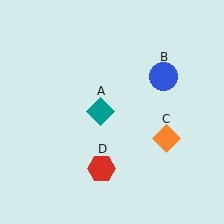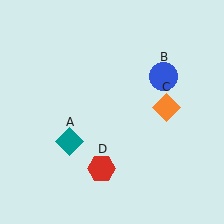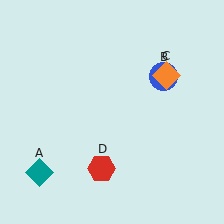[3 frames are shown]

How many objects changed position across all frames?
2 objects changed position: teal diamond (object A), orange diamond (object C).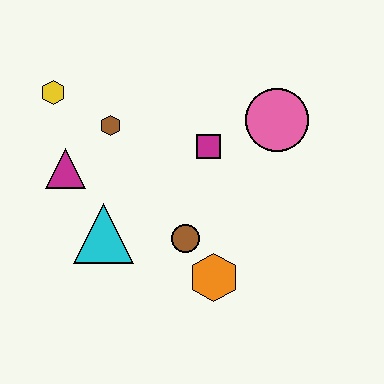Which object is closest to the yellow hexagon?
The brown hexagon is closest to the yellow hexagon.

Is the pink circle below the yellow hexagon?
Yes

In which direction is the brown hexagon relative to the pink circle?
The brown hexagon is to the left of the pink circle.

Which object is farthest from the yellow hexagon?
The orange hexagon is farthest from the yellow hexagon.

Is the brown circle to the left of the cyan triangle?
No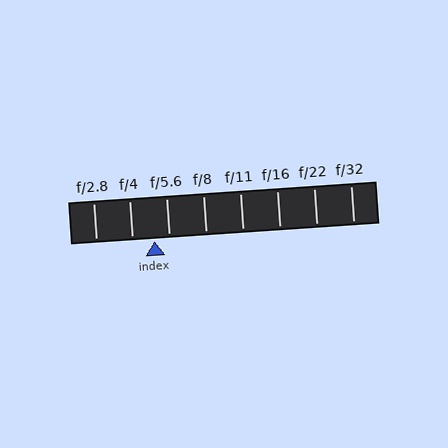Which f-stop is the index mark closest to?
The index mark is closest to f/5.6.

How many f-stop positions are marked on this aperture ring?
There are 8 f-stop positions marked.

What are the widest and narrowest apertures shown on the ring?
The widest aperture shown is f/2.8 and the narrowest is f/32.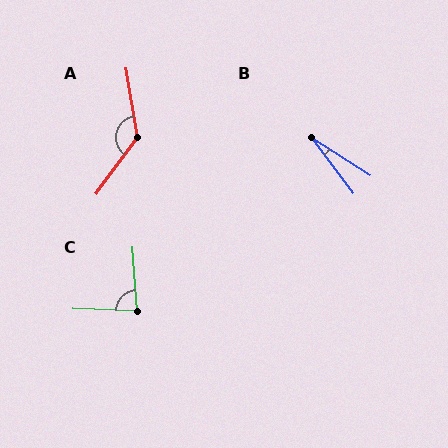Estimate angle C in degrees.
Approximately 83 degrees.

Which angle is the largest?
A, at approximately 134 degrees.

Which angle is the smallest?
B, at approximately 21 degrees.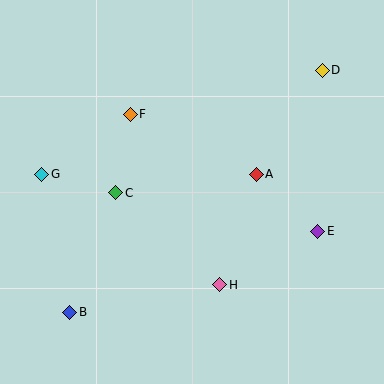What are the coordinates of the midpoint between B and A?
The midpoint between B and A is at (163, 243).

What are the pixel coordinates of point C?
Point C is at (116, 193).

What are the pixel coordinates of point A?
Point A is at (256, 174).